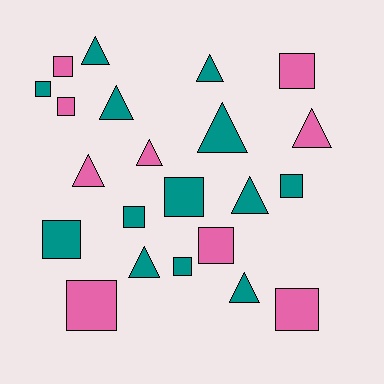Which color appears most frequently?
Teal, with 13 objects.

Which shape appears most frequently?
Square, with 12 objects.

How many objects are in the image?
There are 22 objects.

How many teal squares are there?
There are 6 teal squares.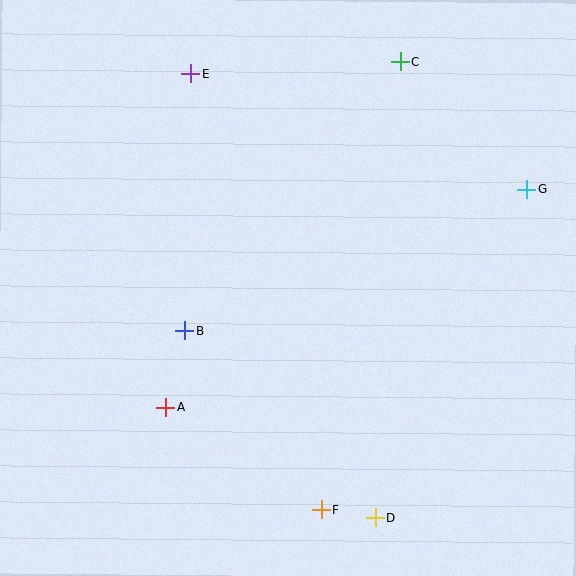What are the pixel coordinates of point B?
Point B is at (184, 331).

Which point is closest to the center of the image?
Point B at (184, 331) is closest to the center.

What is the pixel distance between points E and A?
The distance between E and A is 334 pixels.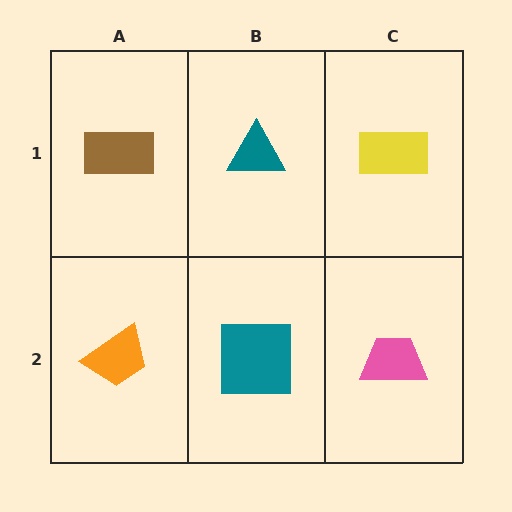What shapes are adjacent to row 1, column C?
A pink trapezoid (row 2, column C), a teal triangle (row 1, column B).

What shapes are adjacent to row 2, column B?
A teal triangle (row 1, column B), an orange trapezoid (row 2, column A), a pink trapezoid (row 2, column C).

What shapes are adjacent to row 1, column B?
A teal square (row 2, column B), a brown rectangle (row 1, column A), a yellow rectangle (row 1, column C).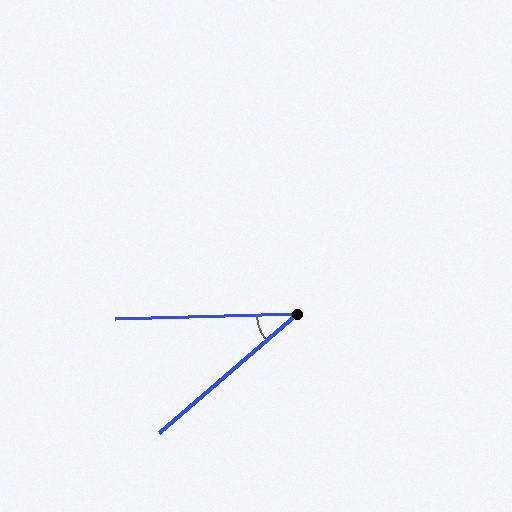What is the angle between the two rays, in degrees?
Approximately 39 degrees.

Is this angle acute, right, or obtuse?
It is acute.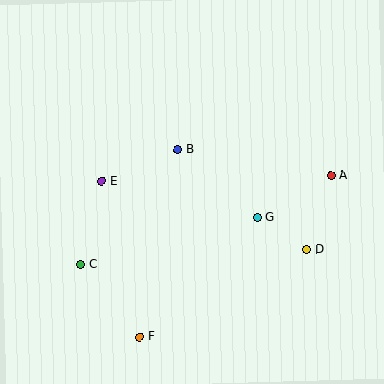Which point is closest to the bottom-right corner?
Point D is closest to the bottom-right corner.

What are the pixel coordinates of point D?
Point D is at (307, 249).